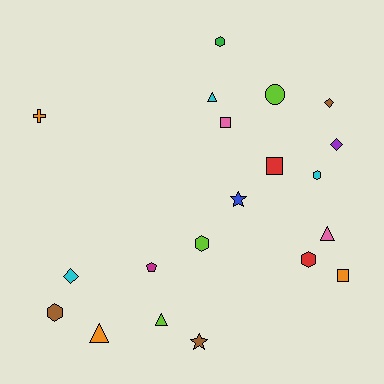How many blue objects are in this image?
There is 1 blue object.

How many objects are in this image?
There are 20 objects.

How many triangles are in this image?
There are 4 triangles.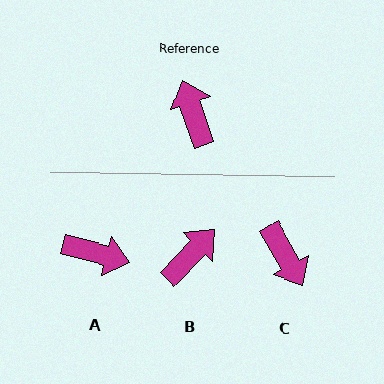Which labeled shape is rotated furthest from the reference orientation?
C, about 169 degrees away.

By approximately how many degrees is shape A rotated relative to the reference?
Approximately 123 degrees clockwise.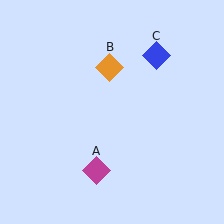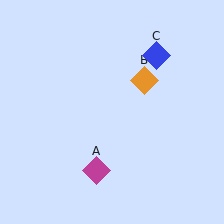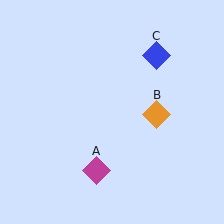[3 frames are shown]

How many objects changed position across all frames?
1 object changed position: orange diamond (object B).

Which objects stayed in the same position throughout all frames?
Magenta diamond (object A) and blue diamond (object C) remained stationary.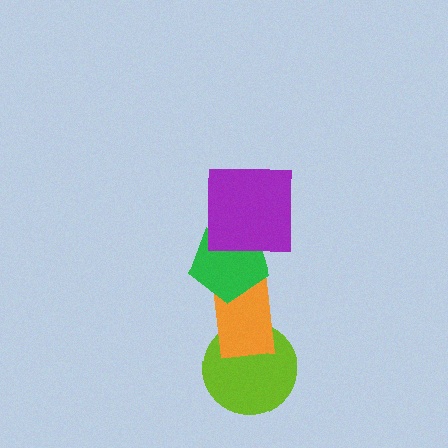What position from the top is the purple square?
The purple square is 1st from the top.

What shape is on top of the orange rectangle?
The green pentagon is on top of the orange rectangle.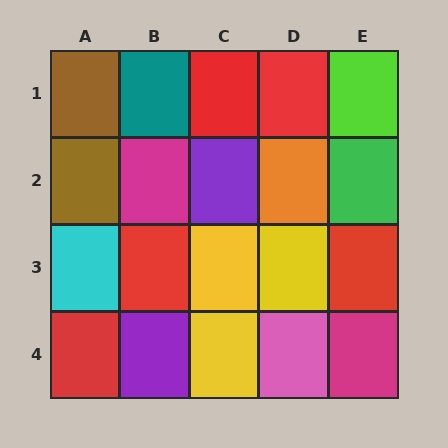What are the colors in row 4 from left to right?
Red, purple, yellow, pink, magenta.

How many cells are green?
1 cell is green.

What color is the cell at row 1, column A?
Brown.